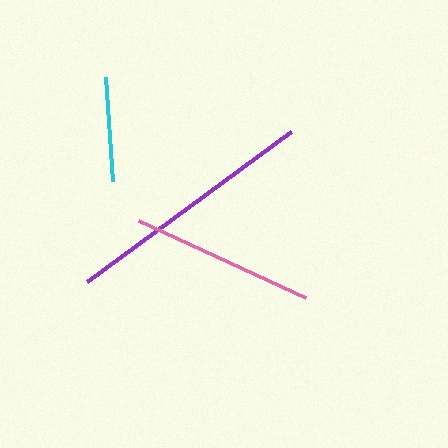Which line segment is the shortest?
The cyan line is the shortest at approximately 104 pixels.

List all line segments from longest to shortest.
From longest to shortest: purple, pink, cyan.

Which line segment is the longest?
The purple line is the longest at approximately 254 pixels.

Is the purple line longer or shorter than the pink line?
The purple line is longer than the pink line.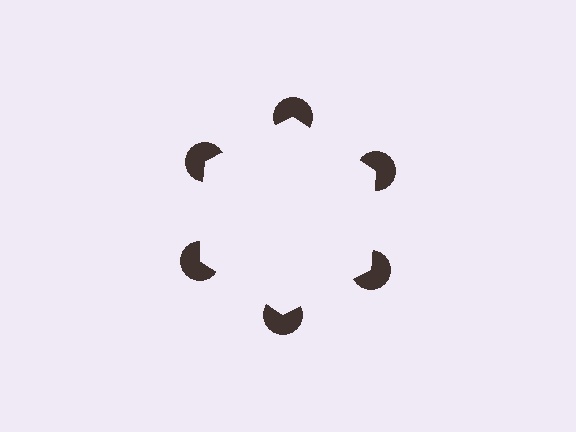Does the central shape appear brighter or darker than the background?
It typically appears slightly brighter than the background, even though no actual brightness change is drawn.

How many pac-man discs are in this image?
There are 6 — one at each vertex of the illusory hexagon.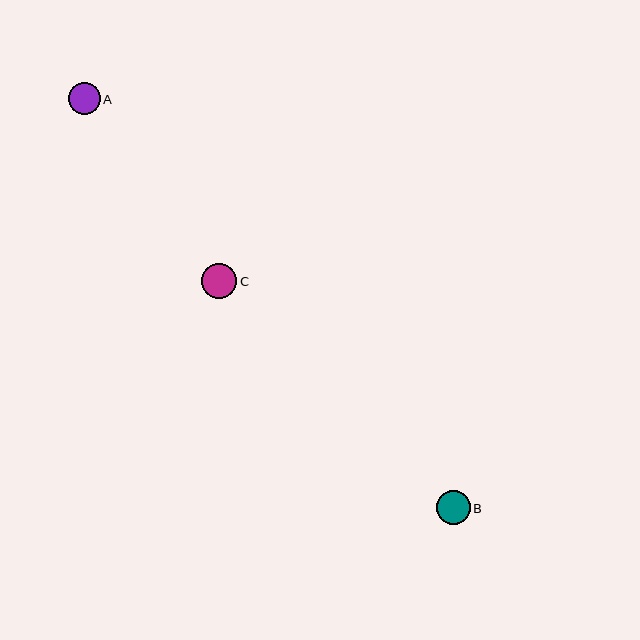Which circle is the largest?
Circle C is the largest with a size of approximately 35 pixels.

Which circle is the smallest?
Circle A is the smallest with a size of approximately 32 pixels.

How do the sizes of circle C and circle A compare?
Circle C and circle A are approximately the same size.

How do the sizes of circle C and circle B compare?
Circle C and circle B are approximately the same size.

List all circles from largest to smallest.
From largest to smallest: C, B, A.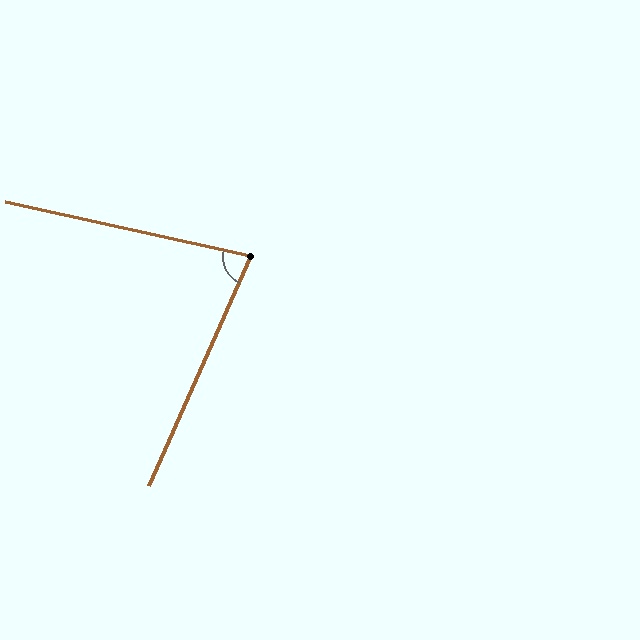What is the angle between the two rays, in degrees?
Approximately 79 degrees.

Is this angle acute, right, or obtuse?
It is acute.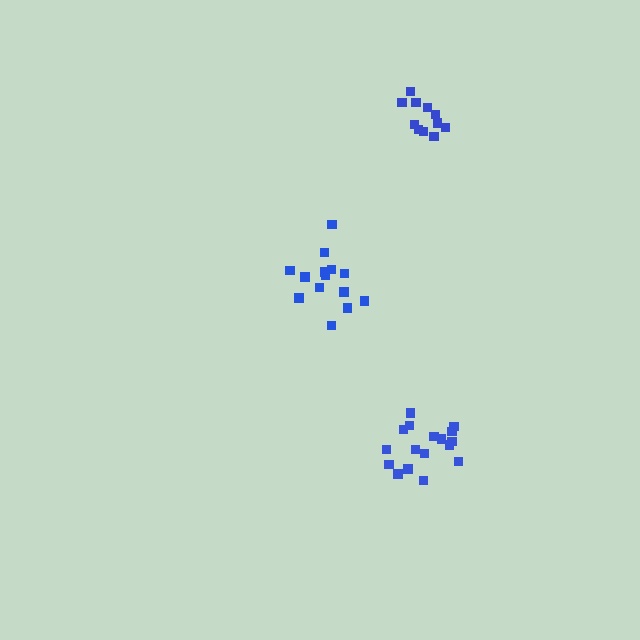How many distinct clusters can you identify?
There are 3 distinct clusters.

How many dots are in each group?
Group 1: 17 dots, Group 2: 11 dots, Group 3: 14 dots (42 total).